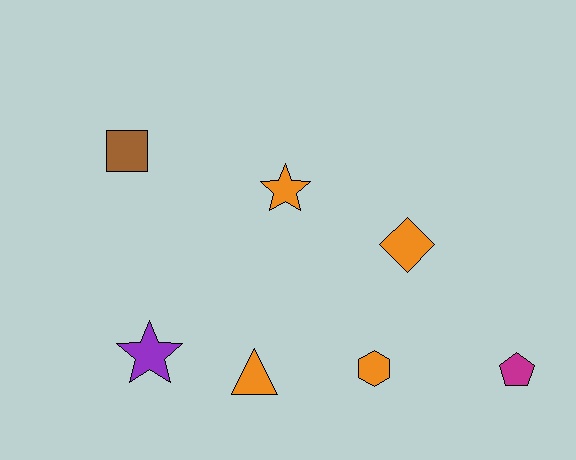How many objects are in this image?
There are 7 objects.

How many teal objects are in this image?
There are no teal objects.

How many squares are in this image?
There is 1 square.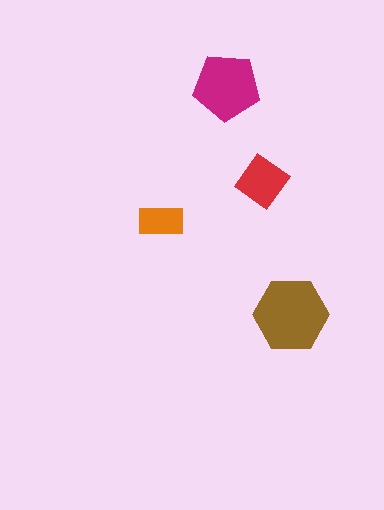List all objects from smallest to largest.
The orange rectangle, the red diamond, the magenta pentagon, the brown hexagon.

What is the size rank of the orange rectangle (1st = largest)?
4th.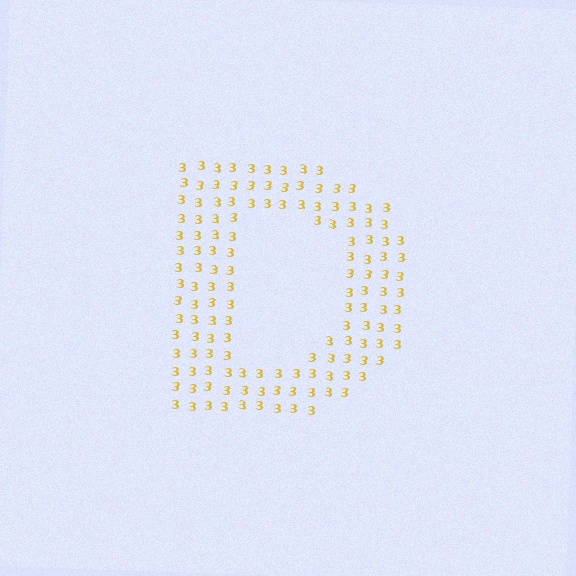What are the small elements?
The small elements are digit 3's.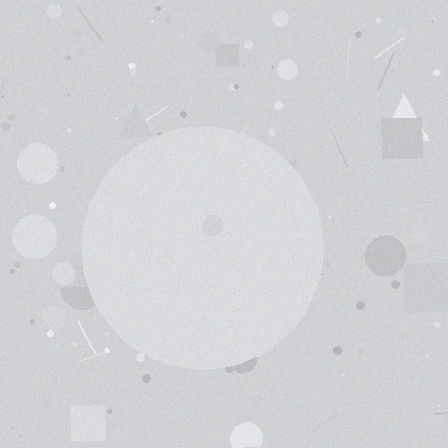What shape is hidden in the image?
A circle is hidden in the image.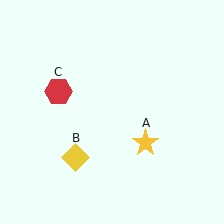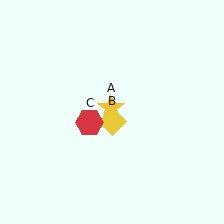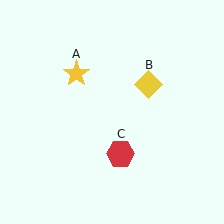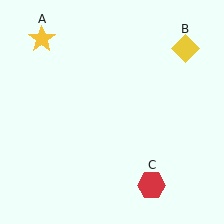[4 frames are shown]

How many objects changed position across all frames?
3 objects changed position: yellow star (object A), yellow diamond (object B), red hexagon (object C).